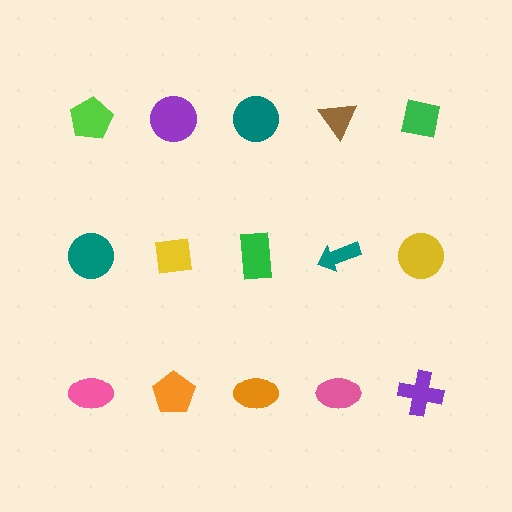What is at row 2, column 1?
A teal circle.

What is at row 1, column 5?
A green square.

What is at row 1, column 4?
A brown triangle.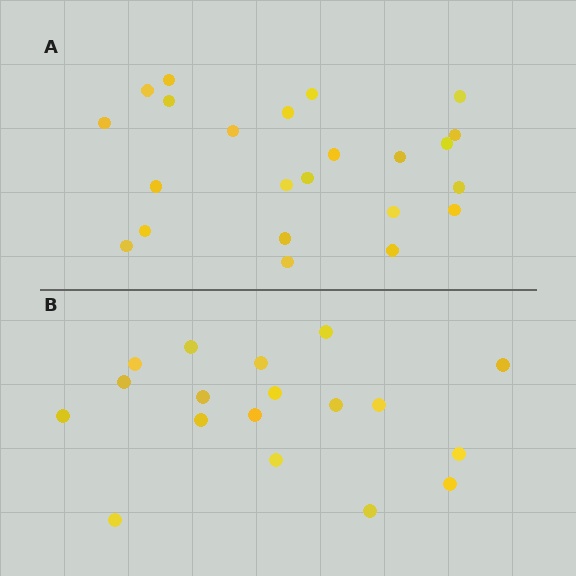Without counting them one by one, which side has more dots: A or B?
Region A (the top region) has more dots.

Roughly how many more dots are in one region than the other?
Region A has about 5 more dots than region B.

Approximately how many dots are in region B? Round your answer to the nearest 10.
About 20 dots. (The exact count is 18, which rounds to 20.)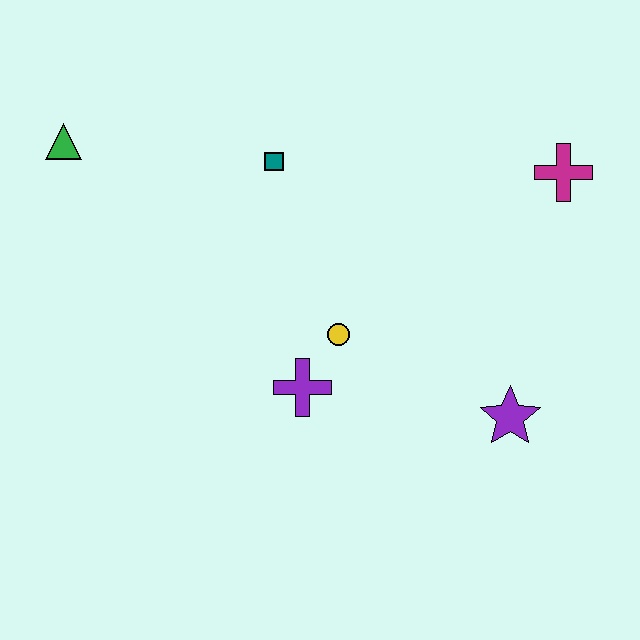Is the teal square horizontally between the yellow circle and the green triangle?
Yes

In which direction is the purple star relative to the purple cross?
The purple star is to the right of the purple cross.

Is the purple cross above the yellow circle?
No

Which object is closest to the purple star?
The yellow circle is closest to the purple star.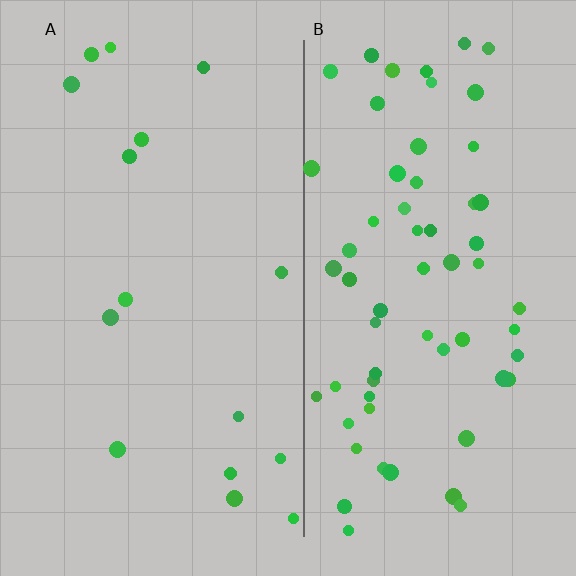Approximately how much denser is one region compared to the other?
Approximately 3.9× — region B over region A.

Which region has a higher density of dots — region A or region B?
B (the right).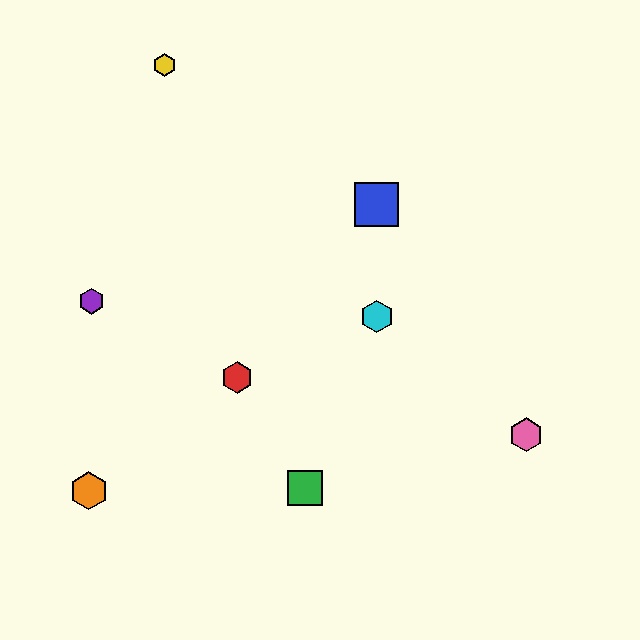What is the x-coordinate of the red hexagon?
The red hexagon is at x≈237.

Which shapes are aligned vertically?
The blue square, the cyan hexagon are aligned vertically.